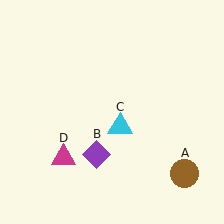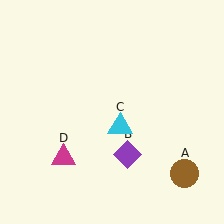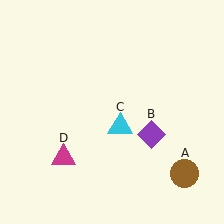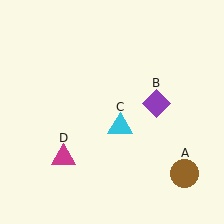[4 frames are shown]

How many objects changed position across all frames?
1 object changed position: purple diamond (object B).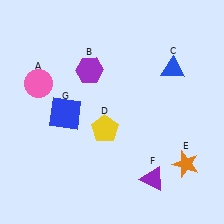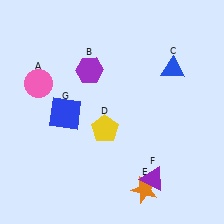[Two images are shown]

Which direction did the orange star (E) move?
The orange star (E) moved left.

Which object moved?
The orange star (E) moved left.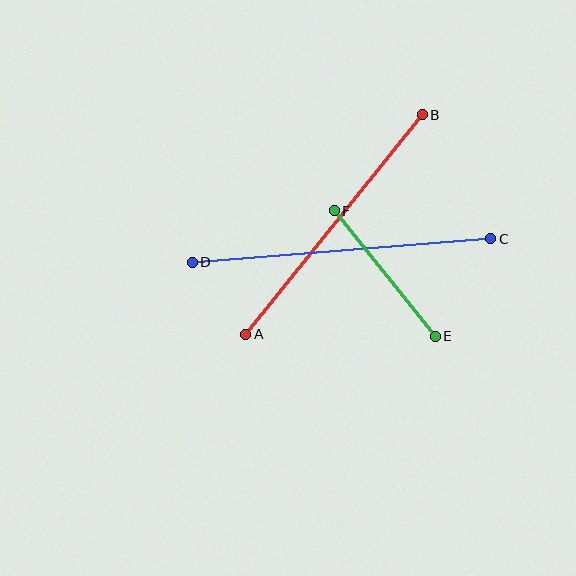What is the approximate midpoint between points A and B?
The midpoint is at approximately (334, 225) pixels.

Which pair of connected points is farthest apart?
Points C and D are farthest apart.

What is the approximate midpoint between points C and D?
The midpoint is at approximately (342, 250) pixels.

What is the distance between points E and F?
The distance is approximately 161 pixels.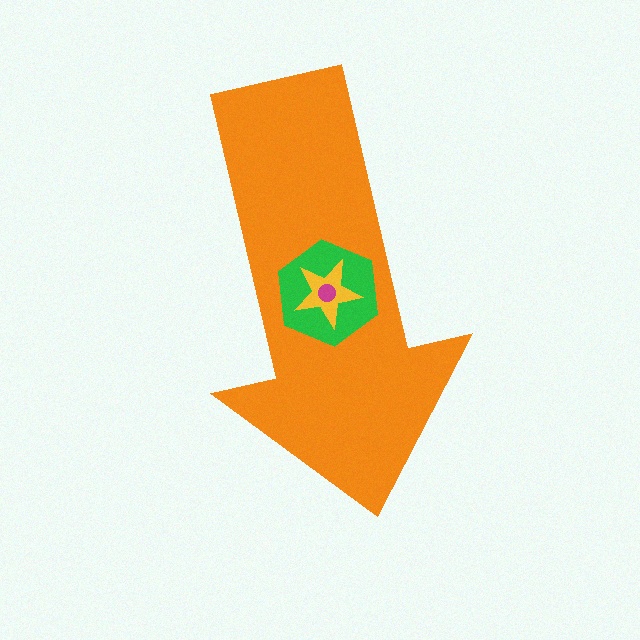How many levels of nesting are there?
4.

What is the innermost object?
The magenta circle.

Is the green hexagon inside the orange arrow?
Yes.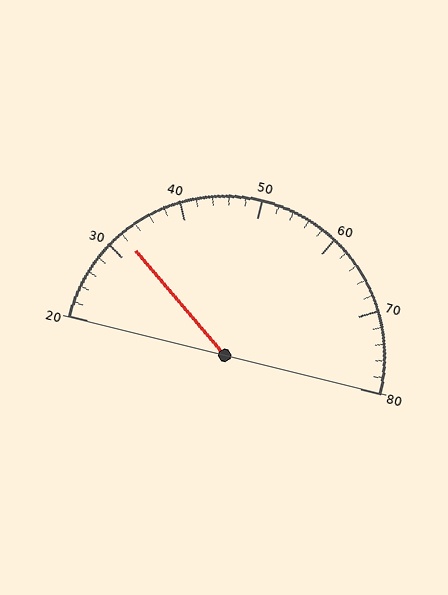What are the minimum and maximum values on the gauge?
The gauge ranges from 20 to 80.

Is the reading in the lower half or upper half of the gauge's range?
The reading is in the lower half of the range (20 to 80).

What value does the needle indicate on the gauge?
The needle indicates approximately 32.